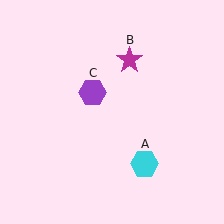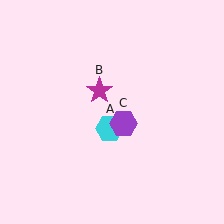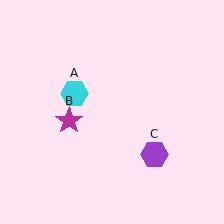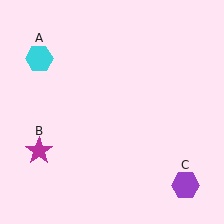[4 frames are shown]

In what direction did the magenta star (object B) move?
The magenta star (object B) moved down and to the left.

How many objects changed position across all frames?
3 objects changed position: cyan hexagon (object A), magenta star (object B), purple hexagon (object C).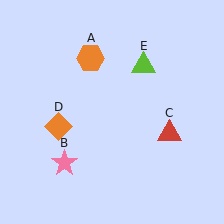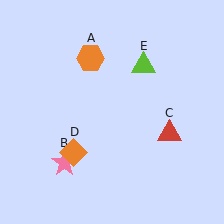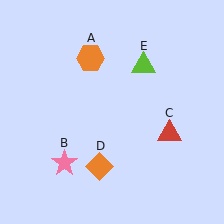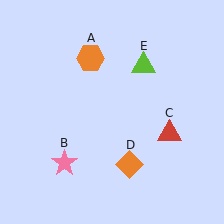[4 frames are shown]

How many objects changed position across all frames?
1 object changed position: orange diamond (object D).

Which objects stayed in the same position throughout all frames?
Orange hexagon (object A) and pink star (object B) and red triangle (object C) and lime triangle (object E) remained stationary.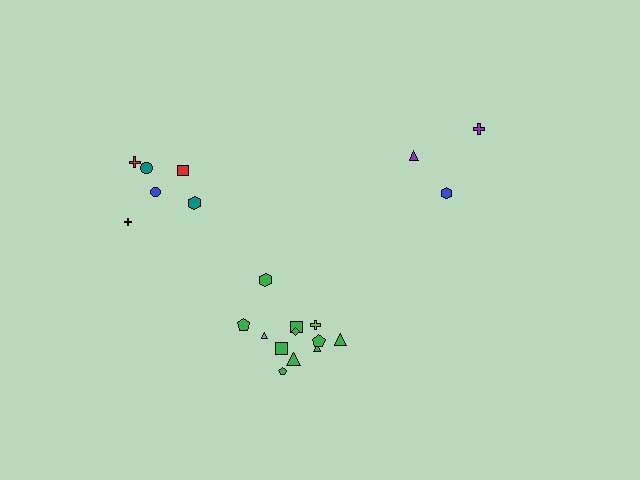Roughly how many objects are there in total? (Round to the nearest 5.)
Roughly 20 objects in total.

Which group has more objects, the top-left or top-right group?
The top-left group.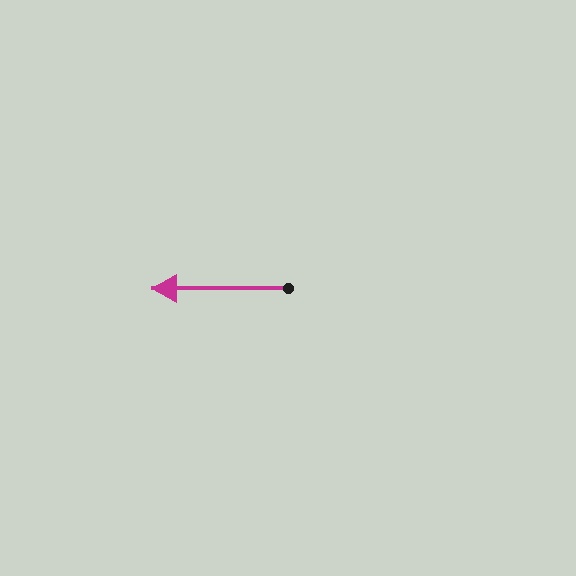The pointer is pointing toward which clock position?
Roughly 9 o'clock.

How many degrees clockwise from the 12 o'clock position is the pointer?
Approximately 270 degrees.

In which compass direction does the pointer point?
West.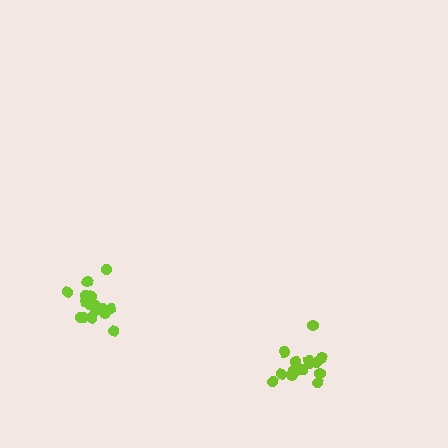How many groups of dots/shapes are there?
There are 2 groups.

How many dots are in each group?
Group 1: 16 dots, Group 2: 15 dots (31 total).